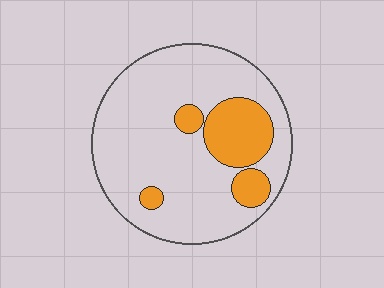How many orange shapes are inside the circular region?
4.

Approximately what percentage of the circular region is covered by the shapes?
Approximately 20%.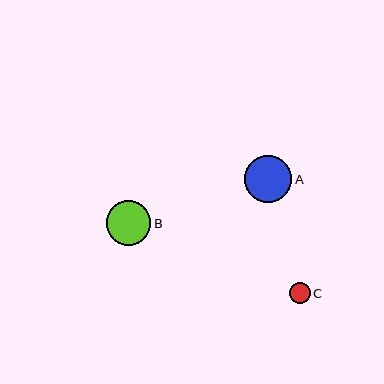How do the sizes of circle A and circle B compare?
Circle A and circle B are approximately the same size.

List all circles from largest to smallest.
From largest to smallest: A, B, C.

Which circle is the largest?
Circle A is the largest with a size of approximately 47 pixels.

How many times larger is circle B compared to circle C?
Circle B is approximately 2.1 times the size of circle C.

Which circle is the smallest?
Circle C is the smallest with a size of approximately 21 pixels.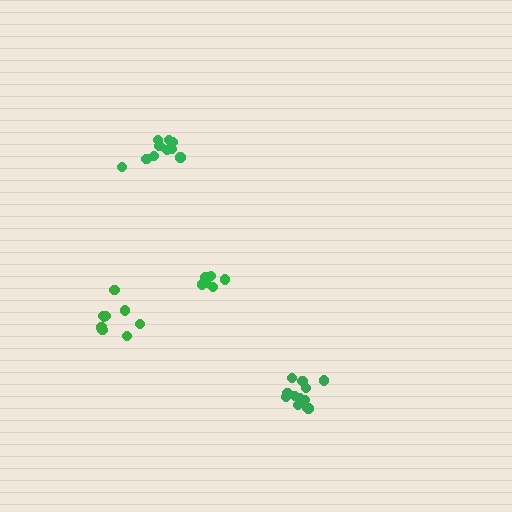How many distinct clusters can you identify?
There are 4 distinct clusters.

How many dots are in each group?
Group 1: 9 dots, Group 2: 10 dots, Group 3: 12 dots, Group 4: 7 dots (38 total).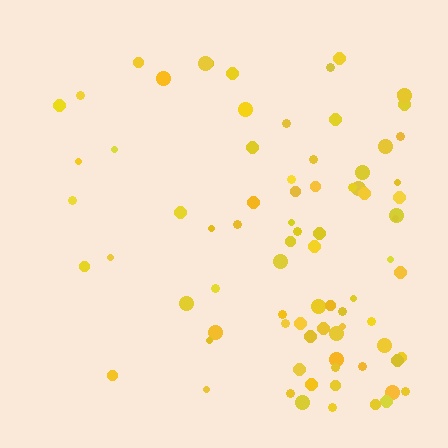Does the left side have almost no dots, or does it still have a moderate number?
Still a moderate number, just noticeably fewer than the right.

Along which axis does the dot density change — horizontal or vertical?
Horizontal.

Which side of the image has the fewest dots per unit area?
The left.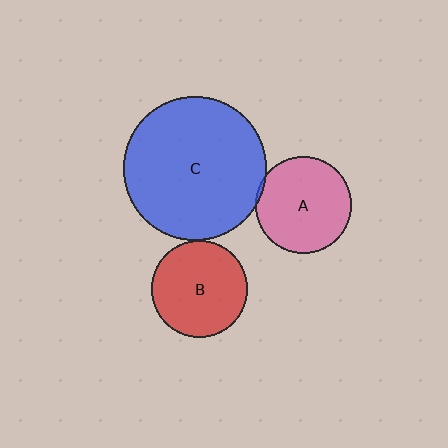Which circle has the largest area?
Circle C (blue).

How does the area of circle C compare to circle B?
Approximately 2.2 times.